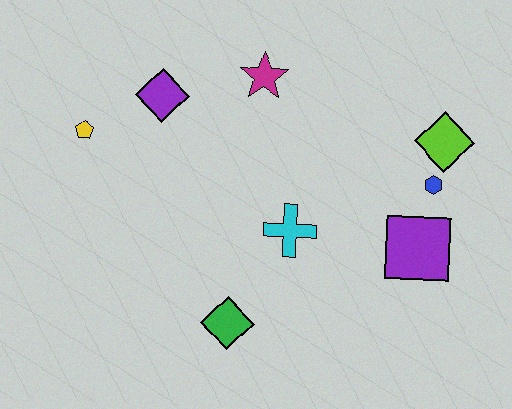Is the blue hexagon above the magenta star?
No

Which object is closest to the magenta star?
The purple diamond is closest to the magenta star.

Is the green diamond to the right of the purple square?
No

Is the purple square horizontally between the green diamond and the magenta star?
No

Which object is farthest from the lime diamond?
The yellow pentagon is farthest from the lime diamond.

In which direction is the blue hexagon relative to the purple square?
The blue hexagon is above the purple square.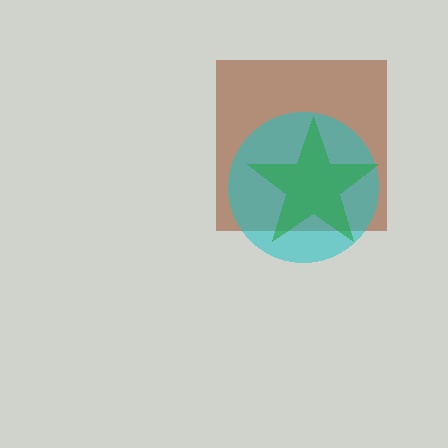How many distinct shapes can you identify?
There are 3 distinct shapes: a brown square, a cyan circle, a green star.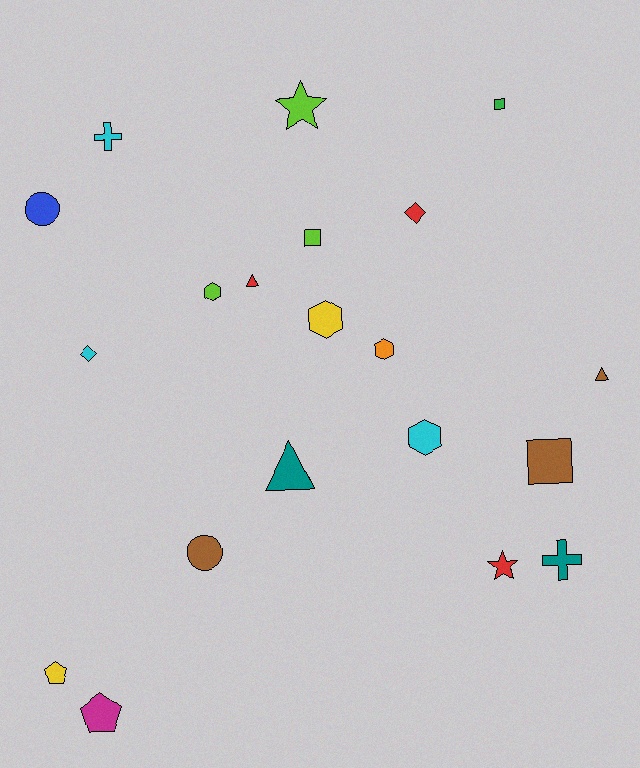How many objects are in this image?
There are 20 objects.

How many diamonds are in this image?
There are 2 diamonds.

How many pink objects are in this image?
There are no pink objects.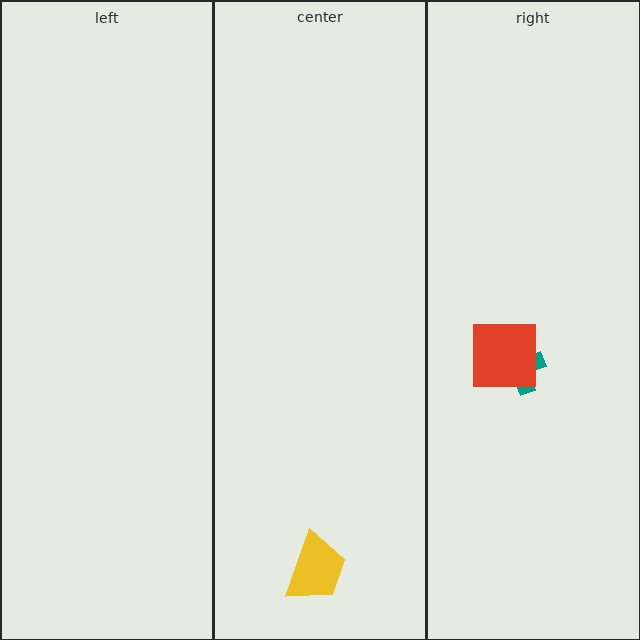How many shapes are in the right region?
2.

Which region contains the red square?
The right region.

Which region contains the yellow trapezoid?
The center region.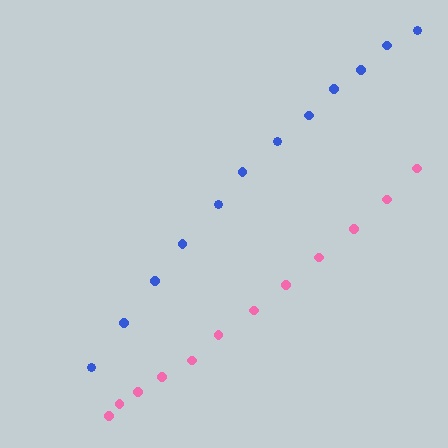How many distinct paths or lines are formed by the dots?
There are 2 distinct paths.